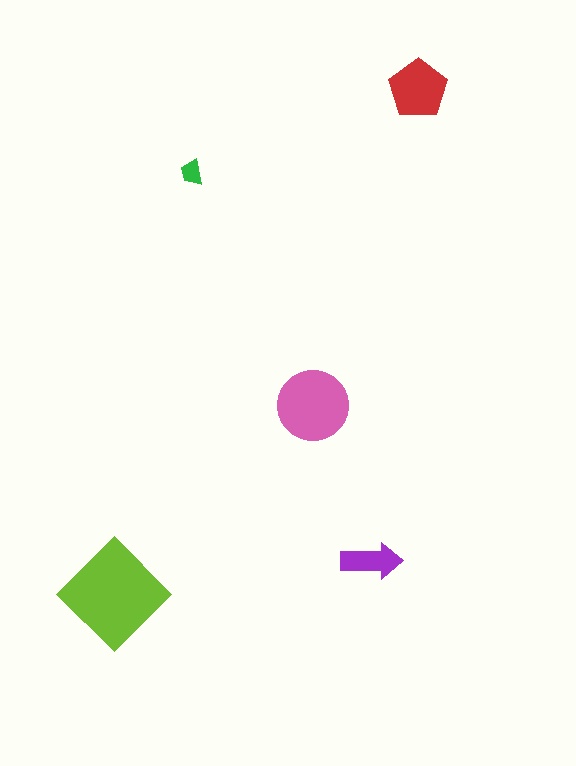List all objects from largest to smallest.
The lime diamond, the pink circle, the red pentagon, the purple arrow, the green trapezoid.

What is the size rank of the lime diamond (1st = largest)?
1st.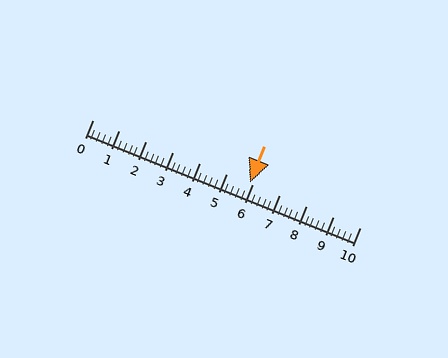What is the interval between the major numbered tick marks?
The major tick marks are spaced 1 units apart.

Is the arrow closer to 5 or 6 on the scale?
The arrow is closer to 6.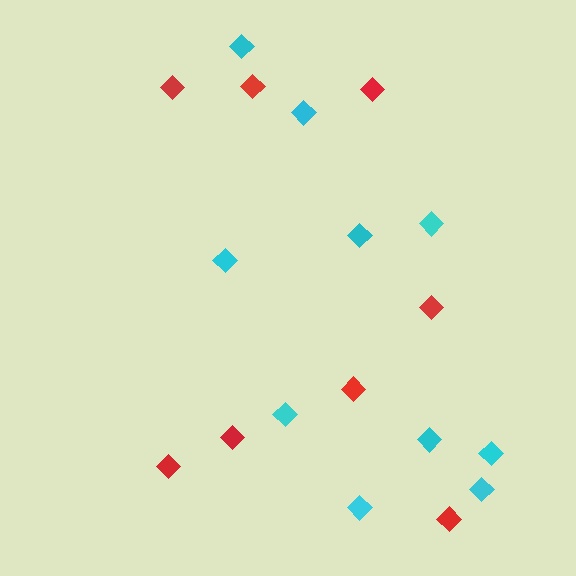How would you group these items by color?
There are 2 groups: one group of cyan diamonds (10) and one group of red diamonds (8).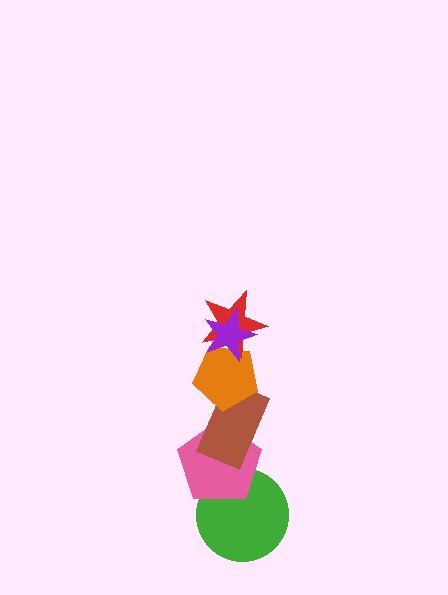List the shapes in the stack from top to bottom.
From top to bottom: the purple star, the red star, the orange pentagon, the brown rectangle, the pink pentagon, the green circle.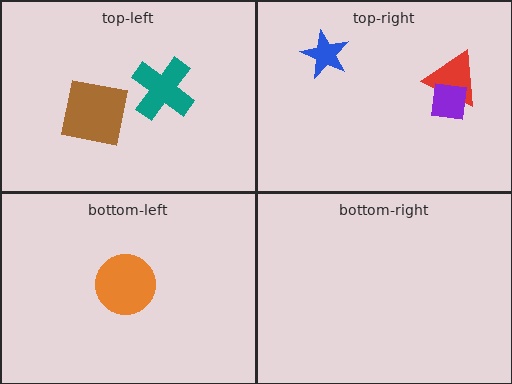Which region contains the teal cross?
The top-left region.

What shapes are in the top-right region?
The blue star, the red triangle, the purple square.